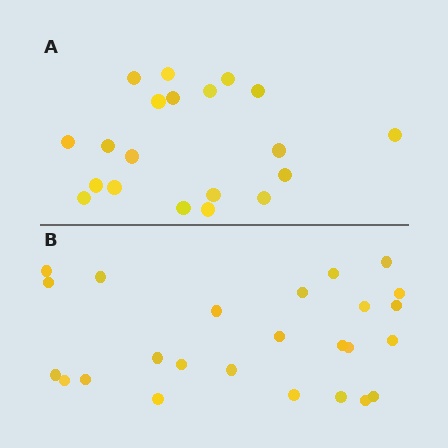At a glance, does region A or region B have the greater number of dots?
Region B (the bottom region) has more dots.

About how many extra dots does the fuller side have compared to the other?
Region B has about 5 more dots than region A.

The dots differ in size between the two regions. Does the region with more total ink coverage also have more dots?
No. Region A has more total ink coverage because its dots are larger, but region B actually contains more individual dots. Total area can be misleading — the number of items is what matters here.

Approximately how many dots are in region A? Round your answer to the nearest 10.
About 20 dots.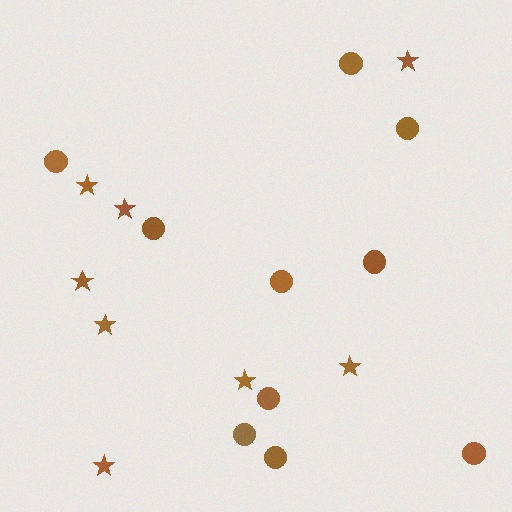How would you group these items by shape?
There are 2 groups: one group of stars (8) and one group of circles (10).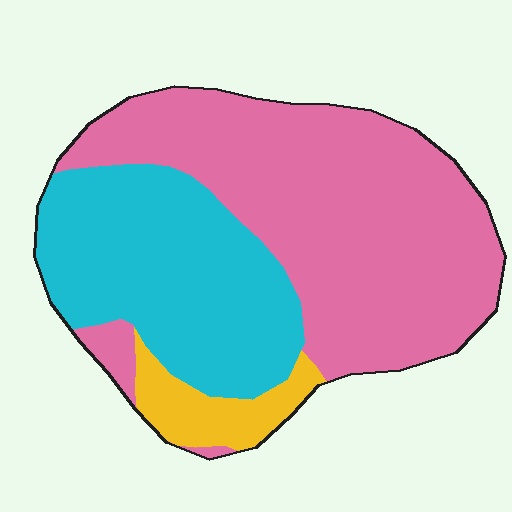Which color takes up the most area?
Pink, at roughly 55%.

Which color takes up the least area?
Yellow, at roughly 10%.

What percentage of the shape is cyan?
Cyan takes up about one third (1/3) of the shape.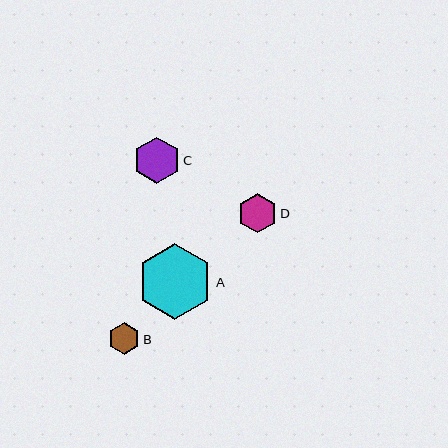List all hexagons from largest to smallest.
From largest to smallest: A, C, D, B.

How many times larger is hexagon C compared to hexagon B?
Hexagon C is approximately 1.5 times the size of hexagon B.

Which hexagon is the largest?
Hexagon A is the largest with a size of approximately 75 pixels.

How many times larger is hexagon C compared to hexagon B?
Hexagon C is approximately 1.5 times the size of hexagon B.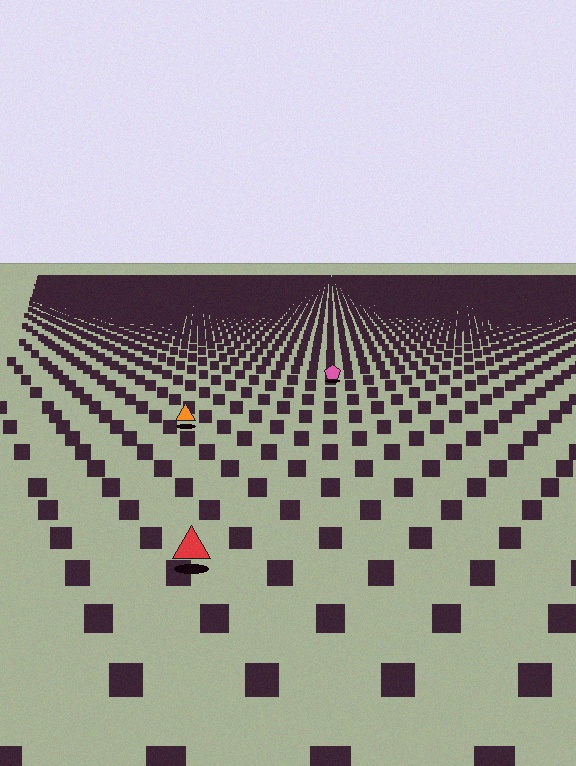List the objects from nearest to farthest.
From nearest to farthest: the red triangle, the orange triangle, the pink pentagon.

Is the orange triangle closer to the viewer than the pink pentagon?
Yes. The orange triangle is closer — you can tell from the texture gradient: the ground texture is coarser near it.